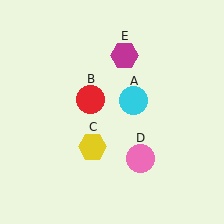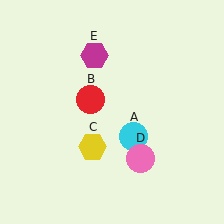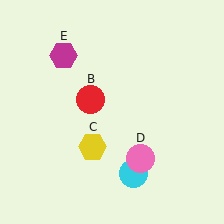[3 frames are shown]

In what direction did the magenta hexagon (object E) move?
The magenta hexagon (object E) moved left.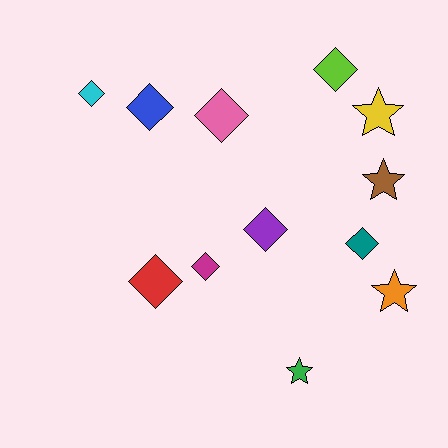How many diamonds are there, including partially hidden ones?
There are 8 diamonds.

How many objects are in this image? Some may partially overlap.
There are 12 objects.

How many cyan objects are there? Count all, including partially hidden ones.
There is 1 cyan object.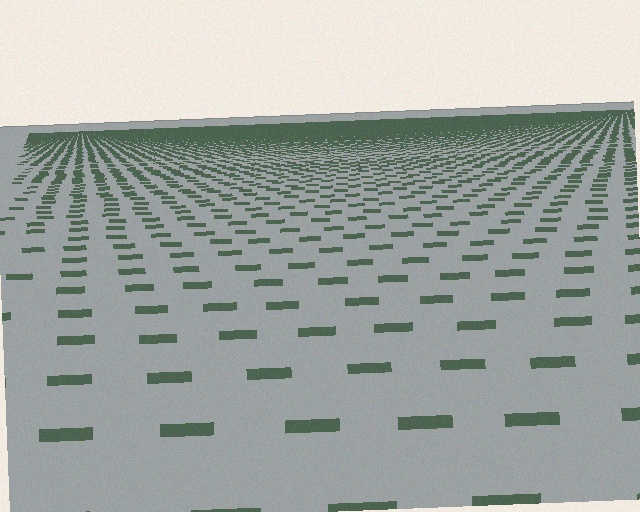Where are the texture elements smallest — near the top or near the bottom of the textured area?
Near the top.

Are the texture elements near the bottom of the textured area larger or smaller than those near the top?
Larger. Near the bottom, elements are closer to the viewer and appear at a bigger on-screen size.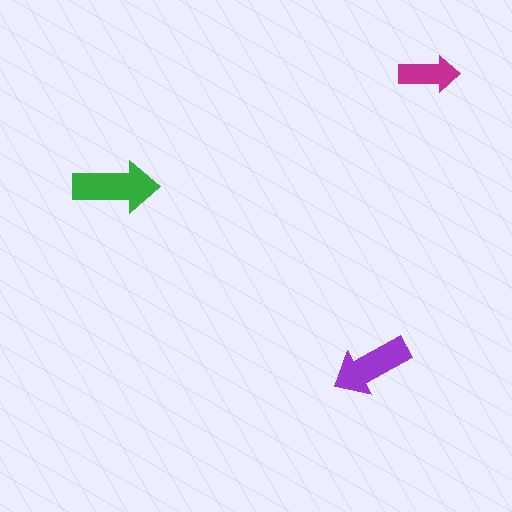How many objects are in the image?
There are 3 objects in the image.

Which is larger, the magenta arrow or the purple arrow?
The purple one.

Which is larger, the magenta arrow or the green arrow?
The green one.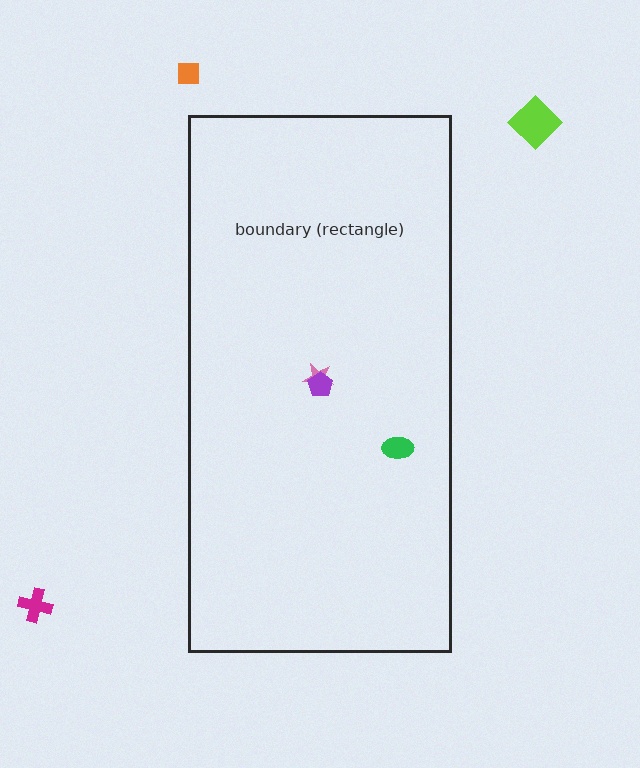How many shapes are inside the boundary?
3 inside, 3 outside.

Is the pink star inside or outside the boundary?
Inside.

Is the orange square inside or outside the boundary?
Outside.